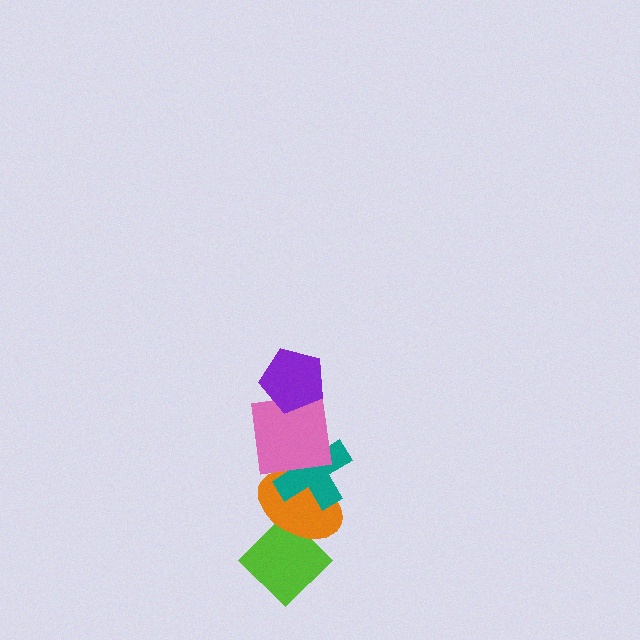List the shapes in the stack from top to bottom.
From top to bottom: the purple pentagon, the pink square, the teal cross, the orange ellipse, the lime diamond.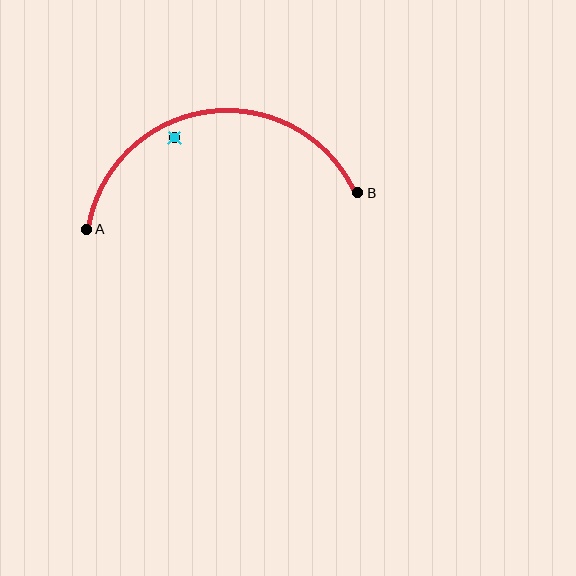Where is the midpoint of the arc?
The arc midpoint is the point on the curve farthest from the straight line joining A and B. It sits above that line.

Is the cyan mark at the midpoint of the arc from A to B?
No — the cyan mark does not lie on the arc at all. It sits slightly inside the curve.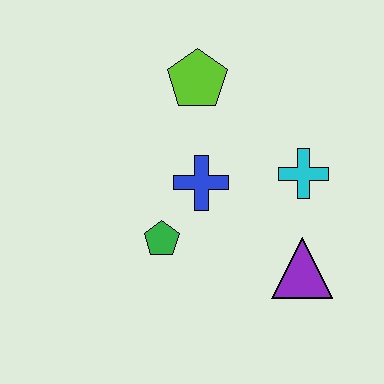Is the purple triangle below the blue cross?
Yes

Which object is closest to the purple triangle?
The cyan cross is closest to the purple triangle.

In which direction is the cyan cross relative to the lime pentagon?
The cyan cross is to the right of the lime pentagon.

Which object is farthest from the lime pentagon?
The purple triangle is farthest from the lime pentagon.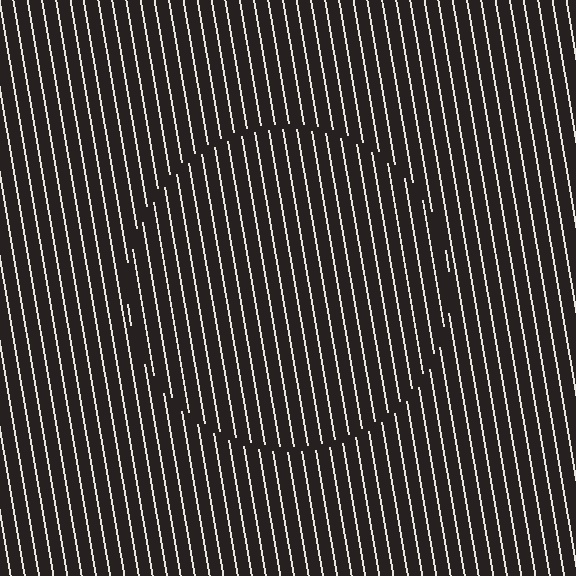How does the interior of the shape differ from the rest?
The interior of the shape contains the same grating, shifted by half a period — the contour is defined by the phase discontinuity where line-ends from the inner and outer gratings abut.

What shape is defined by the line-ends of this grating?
An illusory circle. The interior of the shape contains the same grating, shifted by half a period — the contour is defined by the phase discontinuity where line-ends from the inner and outer gratings abut.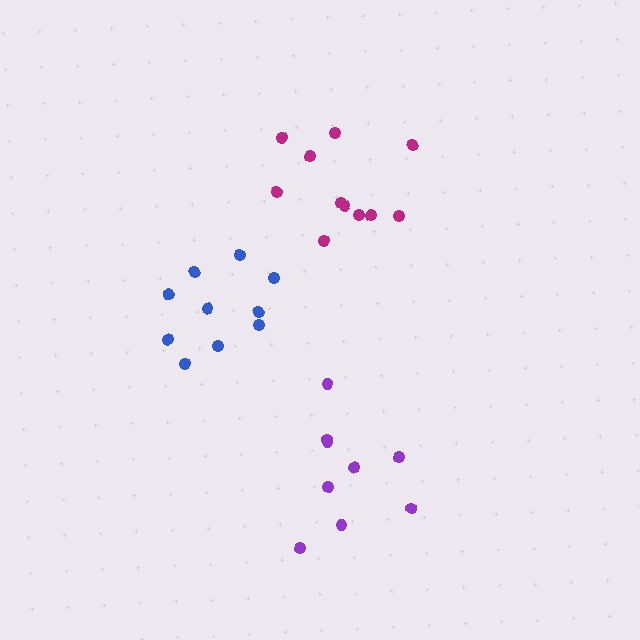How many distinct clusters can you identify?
There are 3 distinct clusters.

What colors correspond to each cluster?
The clusters are colored: purple, blue, magenta.